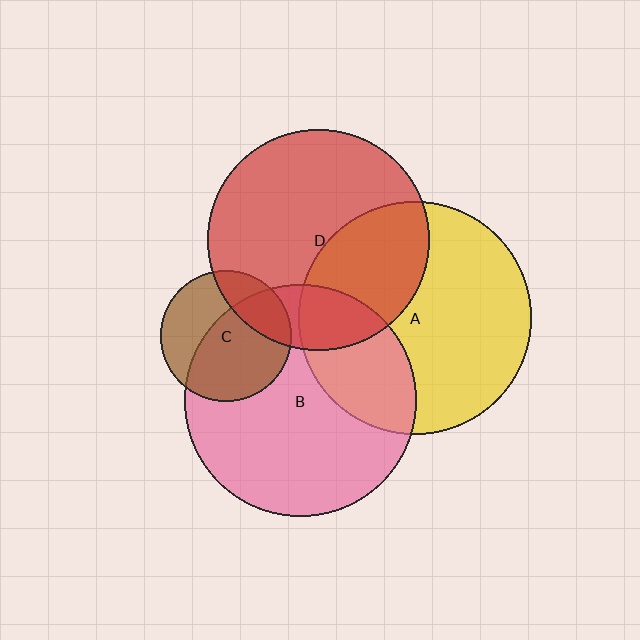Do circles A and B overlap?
Yes.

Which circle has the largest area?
Circle A (yellow).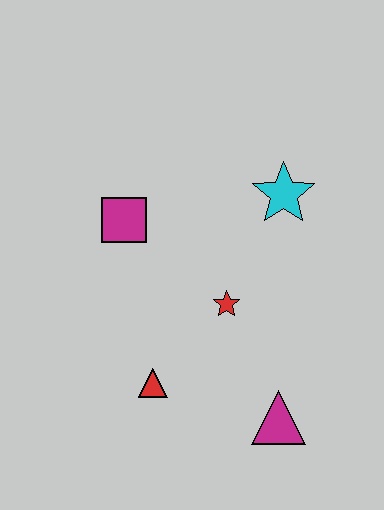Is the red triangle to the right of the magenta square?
Yes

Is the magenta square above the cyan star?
No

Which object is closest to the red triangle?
The red star is closest to the red triangle.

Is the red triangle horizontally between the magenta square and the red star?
Yes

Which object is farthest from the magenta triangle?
The magenta square is farthest from the magenta triangle.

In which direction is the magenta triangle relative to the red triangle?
The magenta triangle is to the right of the red triangle.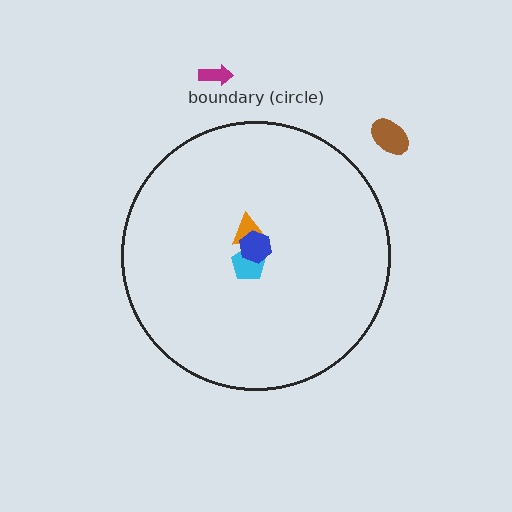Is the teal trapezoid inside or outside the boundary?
Inside.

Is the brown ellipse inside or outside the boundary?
Outside.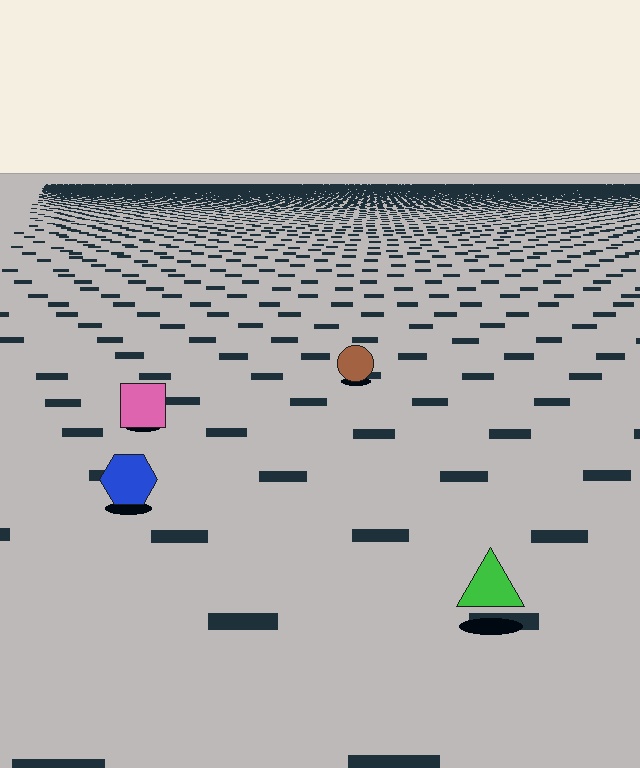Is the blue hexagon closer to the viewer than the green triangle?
No. The green triangle is closer — you can tell from the texture gradient: the ground texture is coarser near it.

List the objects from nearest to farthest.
From nearest to farthest: the green triangle, the blue hexagon, the pink square, the brown circle.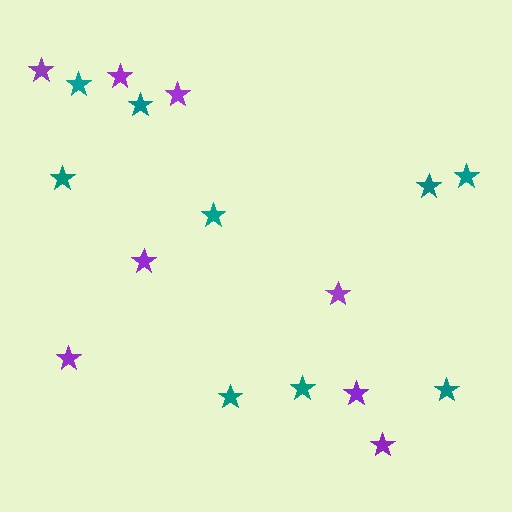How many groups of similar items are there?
There are 2 groups: one group of purple stars (8) and one group of teal stars (9).